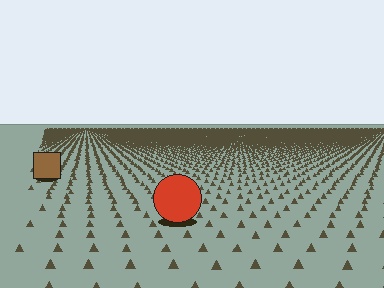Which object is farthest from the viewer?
The brown square is farthest from the viewer. It appears smaller and the ground texture around it is denser.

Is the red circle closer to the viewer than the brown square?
Yes. The red circle is closer — you can tell from the texture gradient: the ground texture is coarser near it.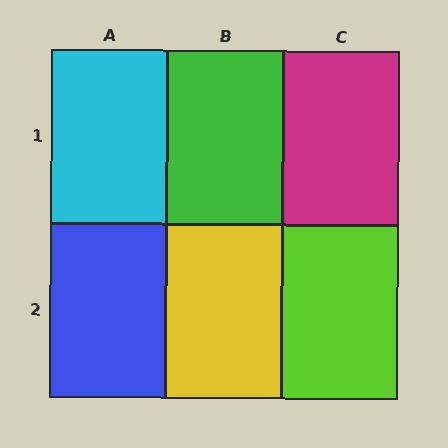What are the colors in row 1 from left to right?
Cyan, green, magenta.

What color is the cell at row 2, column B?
Yellow.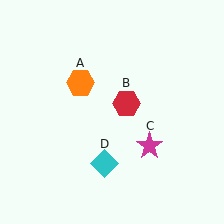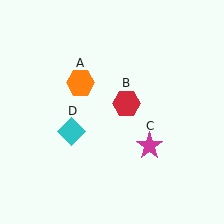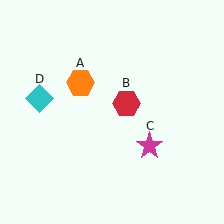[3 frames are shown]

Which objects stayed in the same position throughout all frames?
Orange hexagon (object A) and red hexagon (object B) and magenta star (object C) remained stationary.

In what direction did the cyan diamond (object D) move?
The cyan diamond (object D) moved up and to the left.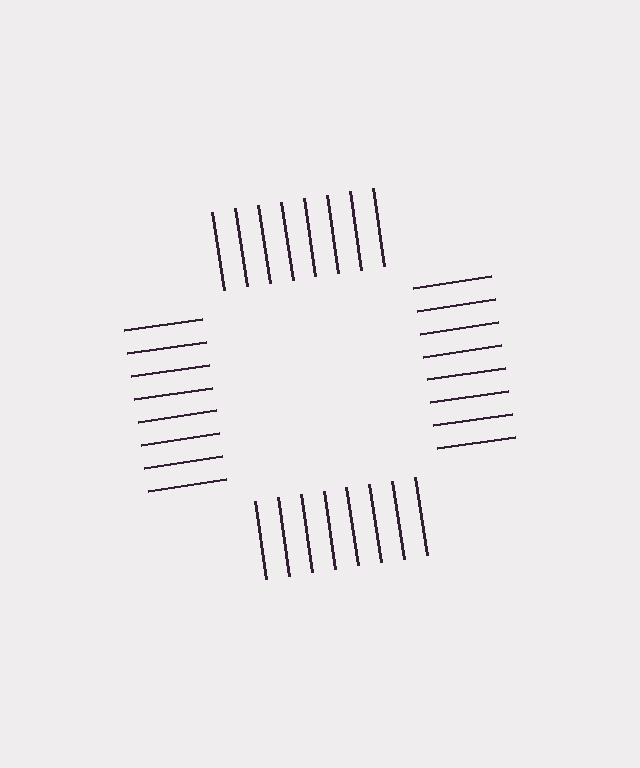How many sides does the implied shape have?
4 sides — the line-ends trace a square.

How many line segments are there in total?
32 — 8 along each of the 4 edges.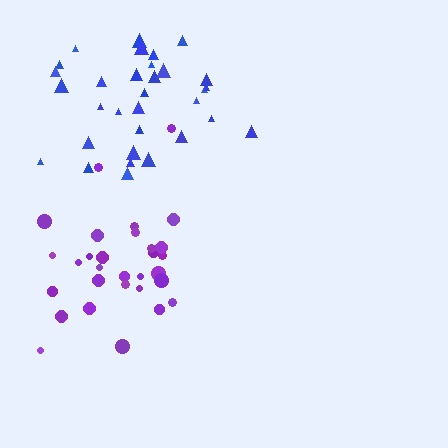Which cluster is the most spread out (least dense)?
Blue.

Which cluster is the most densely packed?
Purple.